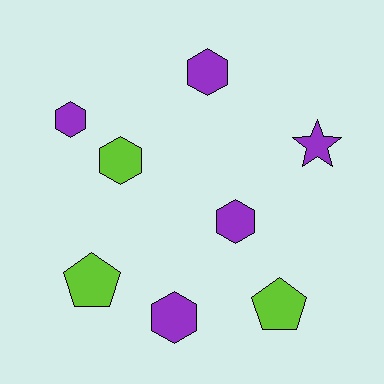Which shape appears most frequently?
Hexagon, with 5 objects.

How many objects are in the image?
There are 8 objects.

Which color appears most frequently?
Purple, with 5 objects.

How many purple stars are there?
There is 1 purple star.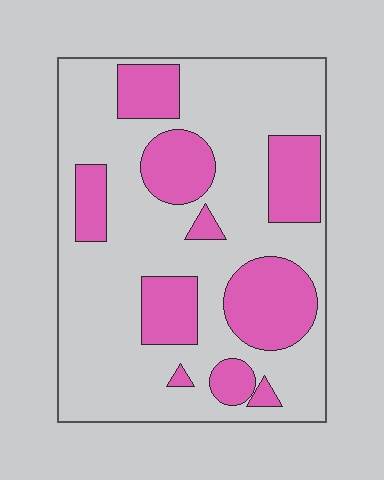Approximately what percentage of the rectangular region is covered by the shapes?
Approximately 30%.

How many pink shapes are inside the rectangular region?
10.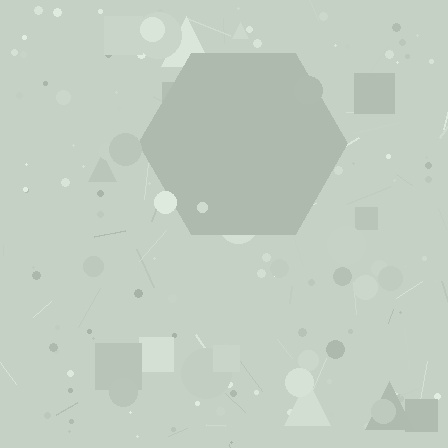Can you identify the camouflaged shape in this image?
The camouflaged shape is a hexagon.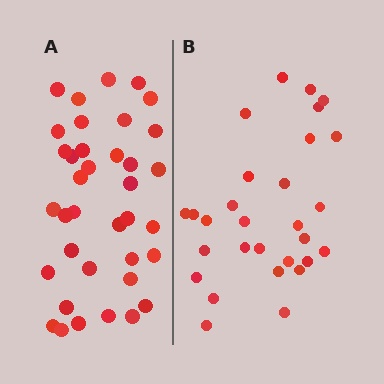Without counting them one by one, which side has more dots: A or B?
Region A (the left region) has more dots.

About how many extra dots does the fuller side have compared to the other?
Region A has roughly 8 or so more dots than region B.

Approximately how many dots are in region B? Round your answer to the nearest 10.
About 30 dots. (The exact count is 29, which rounds to 30.)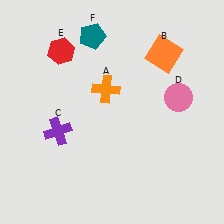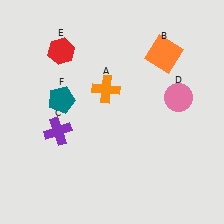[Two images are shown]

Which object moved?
The teal pentagon (F) moved down.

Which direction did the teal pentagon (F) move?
The teal pentagon (F) moved down.